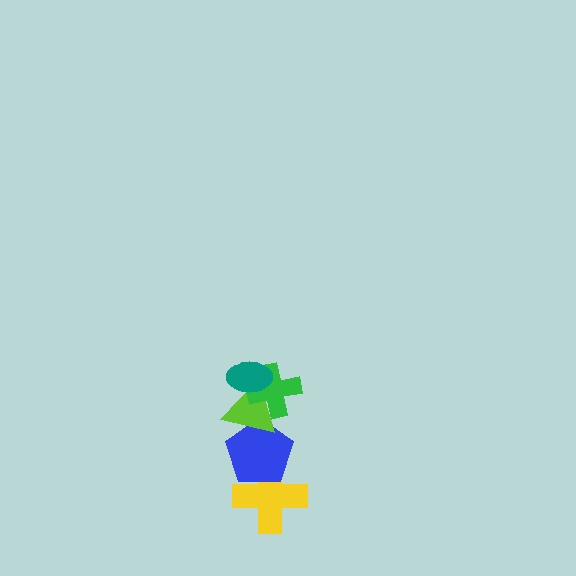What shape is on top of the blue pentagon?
The lime triangle is on top of the blue pentagon.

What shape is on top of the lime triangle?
The green cross is on top of the lime triangle.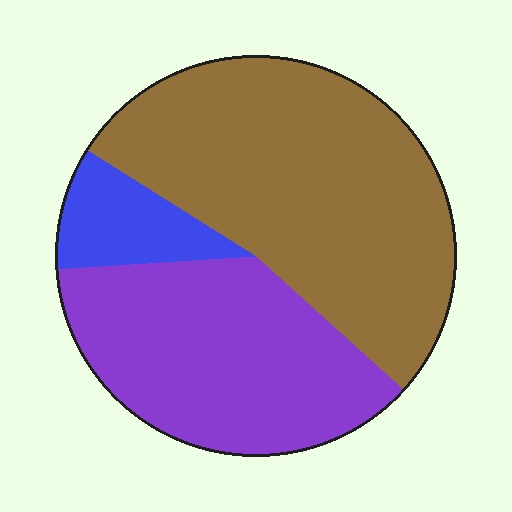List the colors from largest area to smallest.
From largest to smallest: brown, purple, blue.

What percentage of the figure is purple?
Purple covers around 35% of the figure.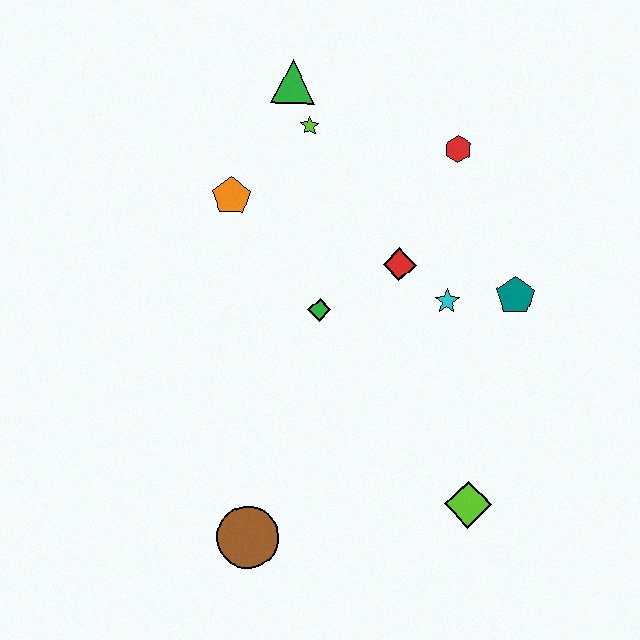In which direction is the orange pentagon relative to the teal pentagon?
The orange pentagon is to the left of the teal pentagon.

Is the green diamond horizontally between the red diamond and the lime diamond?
No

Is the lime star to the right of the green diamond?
No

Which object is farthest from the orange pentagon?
The lime diamond is farthest from the orange pentagon.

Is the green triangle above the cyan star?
Yes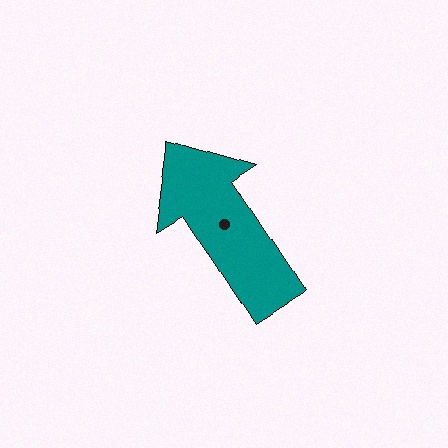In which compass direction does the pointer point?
Northwest.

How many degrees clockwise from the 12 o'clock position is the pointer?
Approximately 327 degrees.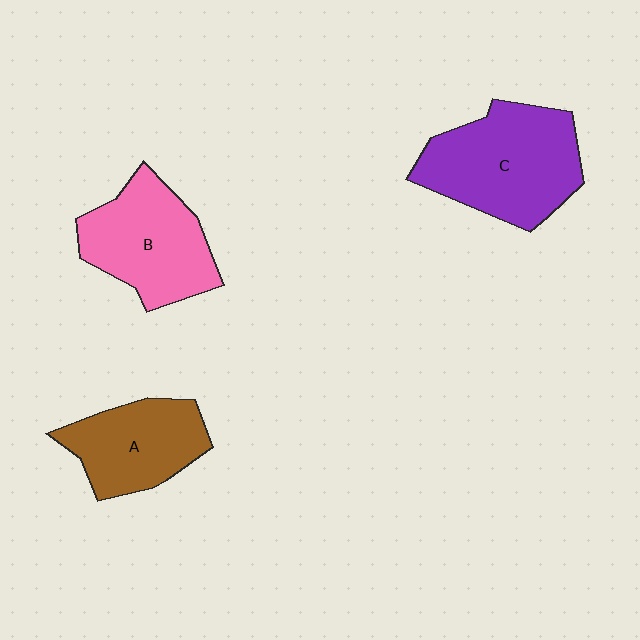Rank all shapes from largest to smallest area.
From largest to smallest: C (purple), B (pink), A (brown).